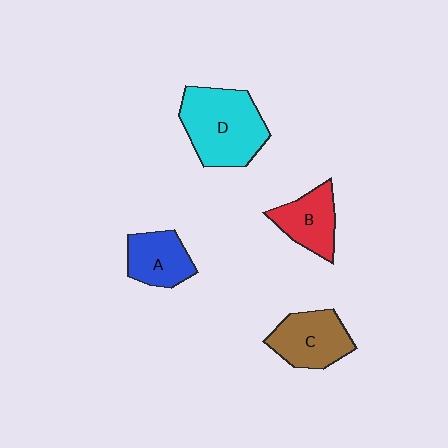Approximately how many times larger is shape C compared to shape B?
Approximately 1.2 times.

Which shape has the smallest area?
Shape A (blue).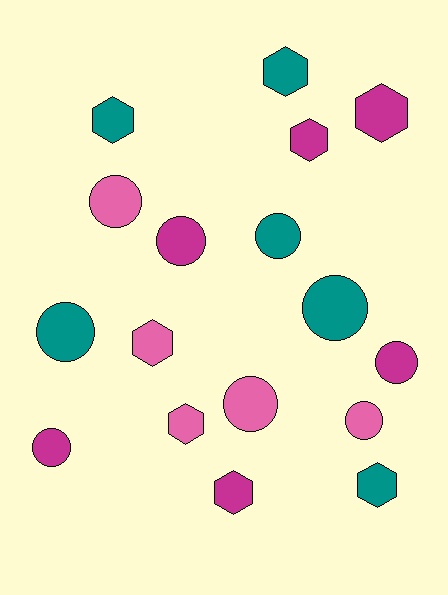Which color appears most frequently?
Magenta, with 6 objects.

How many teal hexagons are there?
There are 3 teal hexagons.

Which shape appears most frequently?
Circle, with 9 objects.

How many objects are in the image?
There are 17 objects.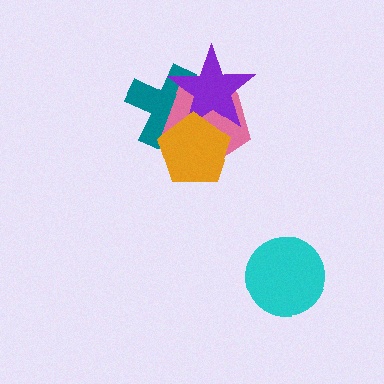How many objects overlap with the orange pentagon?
3 objects overlap with the orange pentagon.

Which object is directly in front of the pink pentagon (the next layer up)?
The purple star is directly in front of the pink pentagon.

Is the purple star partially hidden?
Yes, it is partially covered by another shape.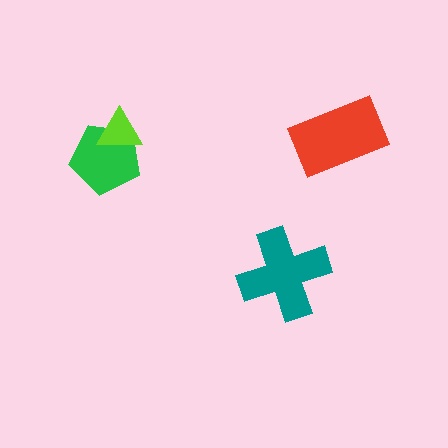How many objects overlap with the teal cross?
0 objects overlap with the teal cross.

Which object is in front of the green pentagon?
The lime triangle is in front of the green pentagon.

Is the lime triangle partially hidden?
No, no other shape covers it.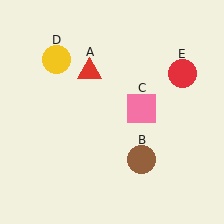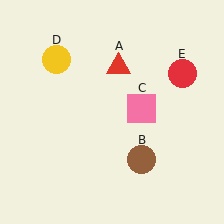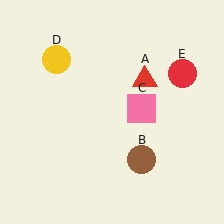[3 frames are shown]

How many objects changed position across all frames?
1 object changed position: red triangle (object A).